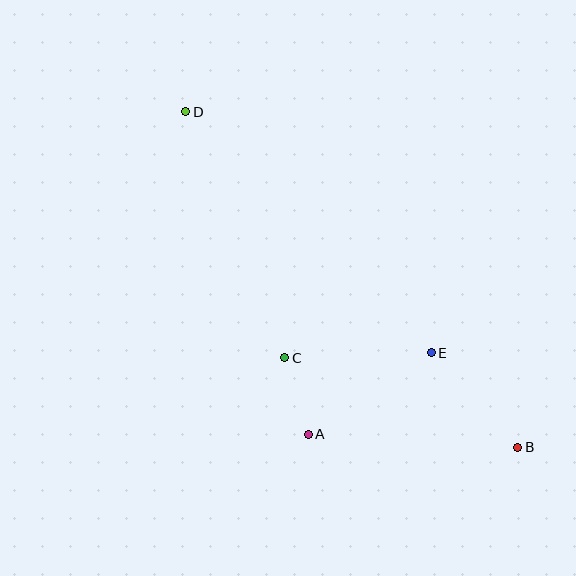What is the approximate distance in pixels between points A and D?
The distance between A and D is approximately 345 pixels.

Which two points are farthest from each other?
Points B and D are farthest from each other.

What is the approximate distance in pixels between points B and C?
The distance between B and C is approximately 250 pixels.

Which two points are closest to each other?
Points A and C are closest to each other.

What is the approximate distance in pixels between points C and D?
The distance between C and D is approximately 265 pixels.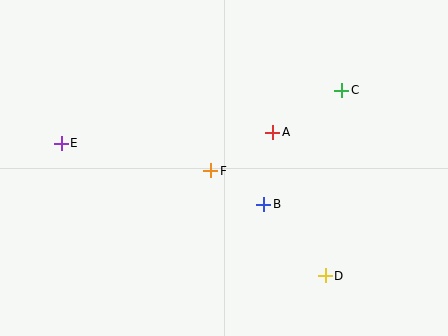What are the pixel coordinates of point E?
Point E is at (61, 143).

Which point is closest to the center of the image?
Point F at (211, 171) is closest to the center.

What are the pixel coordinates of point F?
Point F is at (211, 171).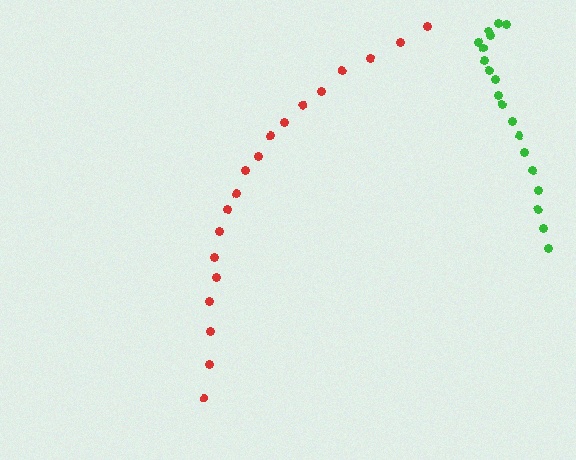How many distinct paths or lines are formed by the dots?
There are 2 distinct paths.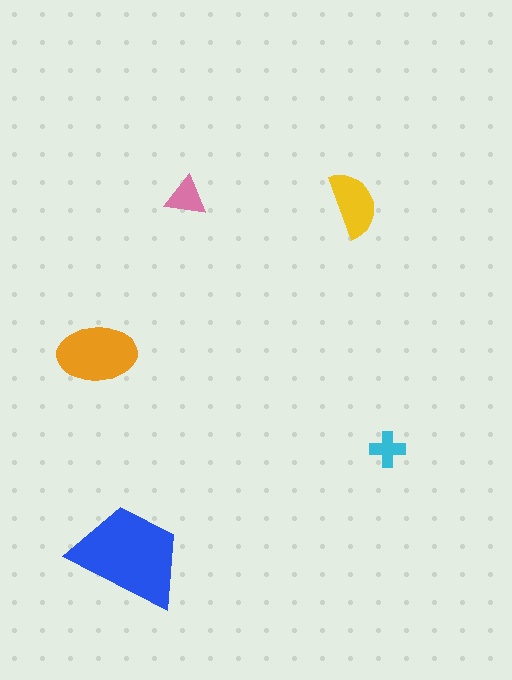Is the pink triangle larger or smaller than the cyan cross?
Larger.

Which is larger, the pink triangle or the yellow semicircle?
The yellow semicircle.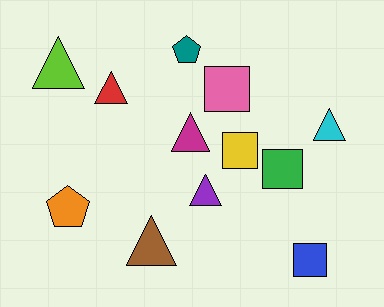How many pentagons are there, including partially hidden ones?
There are 2 pentagons.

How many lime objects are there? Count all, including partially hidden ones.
There is 1 lime object.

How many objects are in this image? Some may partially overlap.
There are 12 objects.